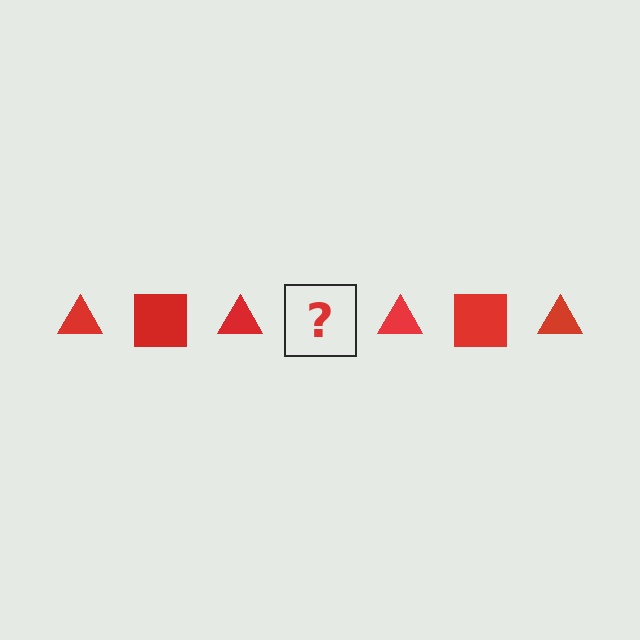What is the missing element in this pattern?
The missing element is a red square.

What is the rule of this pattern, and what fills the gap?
The rule is that the pattern cycles through triangle, square shapes in red. The gap should be filled with a red square.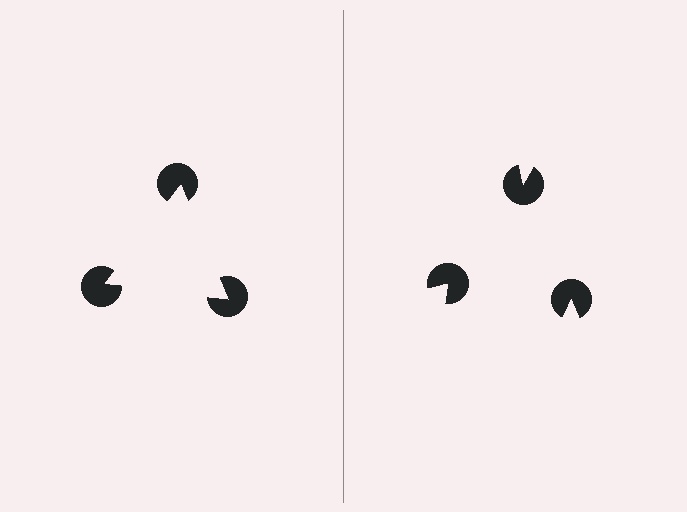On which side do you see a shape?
An illusory triangle appears on the left side. On the right side the wedge cuts are rotated, so no coherent shape forms.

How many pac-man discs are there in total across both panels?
6 — 3 on each side.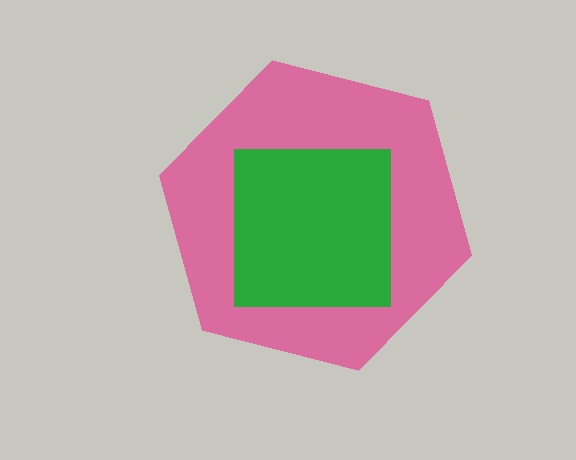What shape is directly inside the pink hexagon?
The green square.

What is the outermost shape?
The pink hexagon.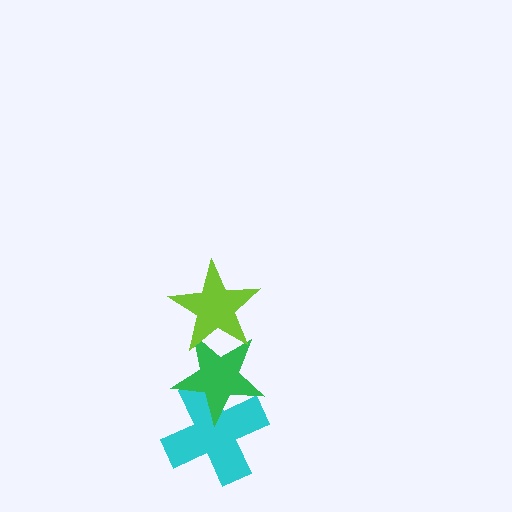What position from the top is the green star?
The green star is 2nd from the top.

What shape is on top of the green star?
The lime star is on top of the green star.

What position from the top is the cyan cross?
The cyan cross is 3rd from the top.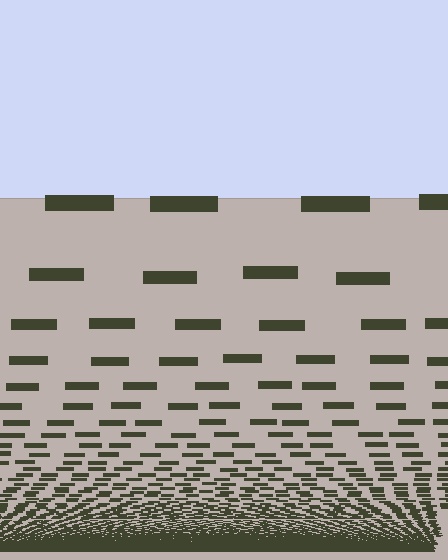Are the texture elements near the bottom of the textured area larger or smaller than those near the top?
Smaller. The gradient is inverted — elements near the bottom are smaller and denser.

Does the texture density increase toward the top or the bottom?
Density increases toward the bottom.